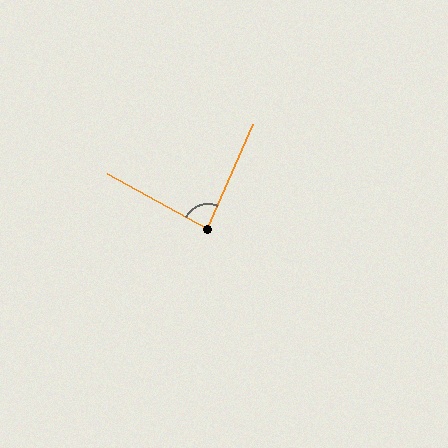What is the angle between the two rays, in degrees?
Approximately 85 degrees.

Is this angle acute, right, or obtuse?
It is acute.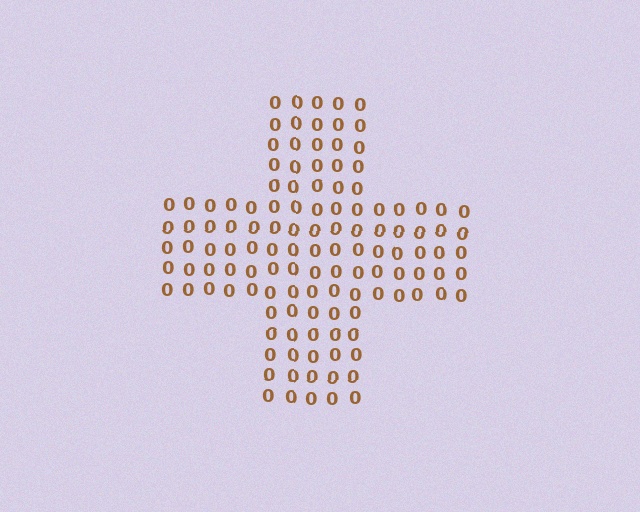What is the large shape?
The large shape is a cross.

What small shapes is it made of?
It is made of small digit 0's.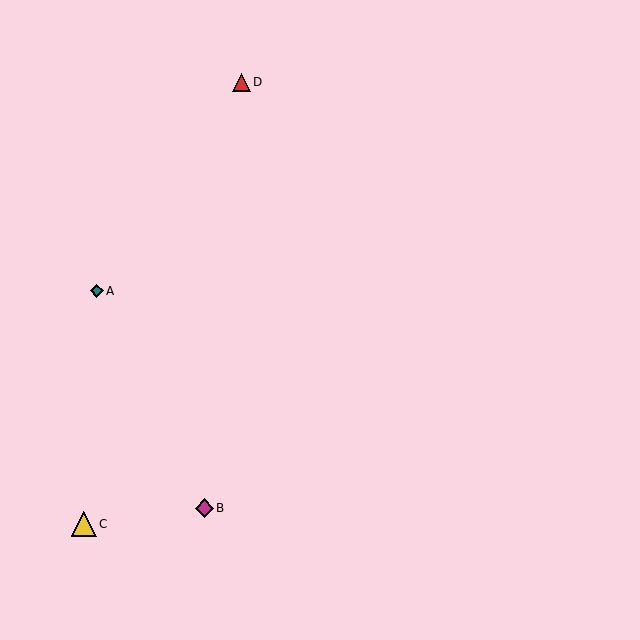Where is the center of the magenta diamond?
The center of the magenta diamond is at (204, 508).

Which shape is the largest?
The yellow triangle (labeled C) is the largest.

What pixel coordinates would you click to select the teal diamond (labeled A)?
Click at (97, 291) to select the teal diamond A.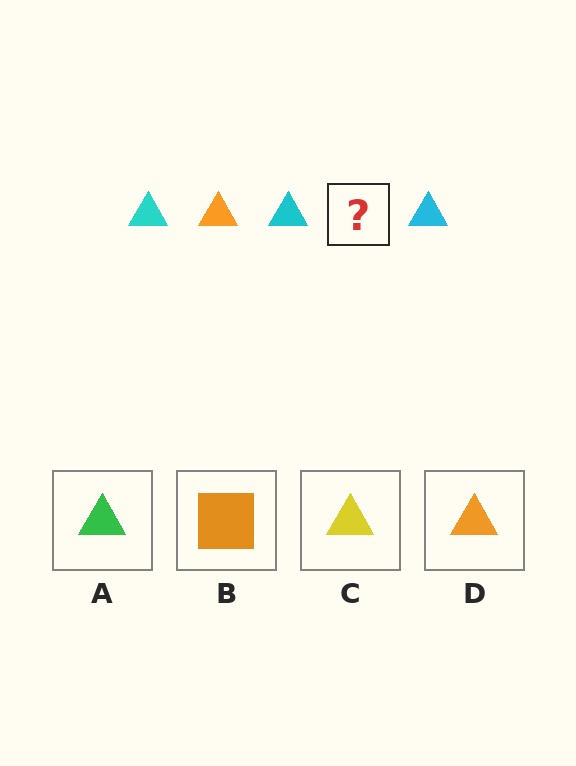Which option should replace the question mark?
Option D.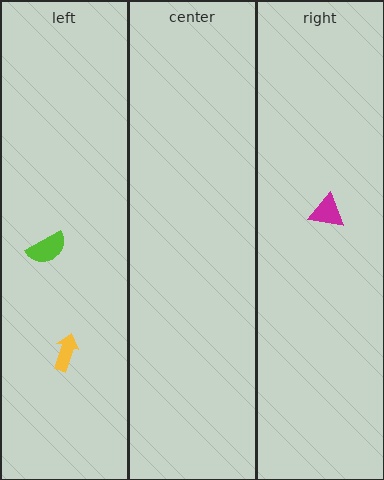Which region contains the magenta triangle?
The right region.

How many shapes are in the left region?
2.